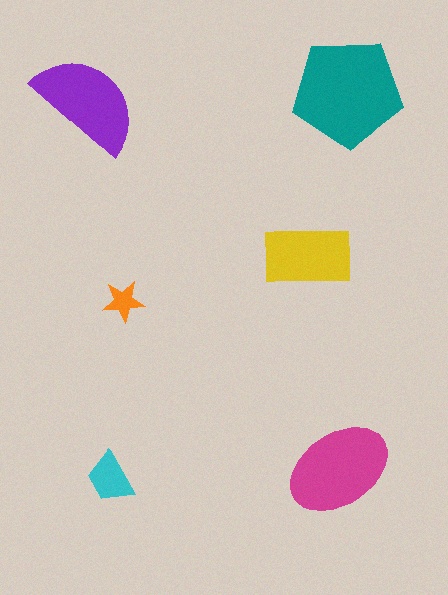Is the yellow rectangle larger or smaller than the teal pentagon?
Smaller.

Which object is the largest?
The teal pentagon.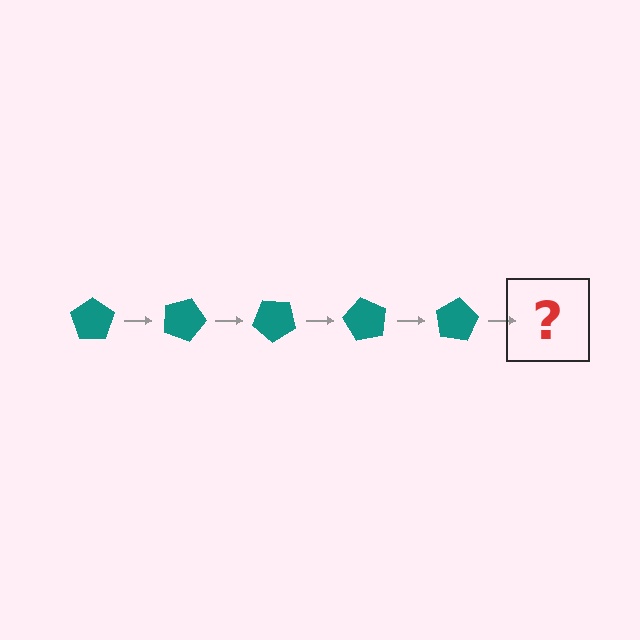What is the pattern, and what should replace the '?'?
The pattern is that the pentagon rotates 20 degrees each step. The '?' should be a teal pentagon rotated 100 degrees.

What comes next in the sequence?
The next element should be a teal pentagon rotated 100 degrees.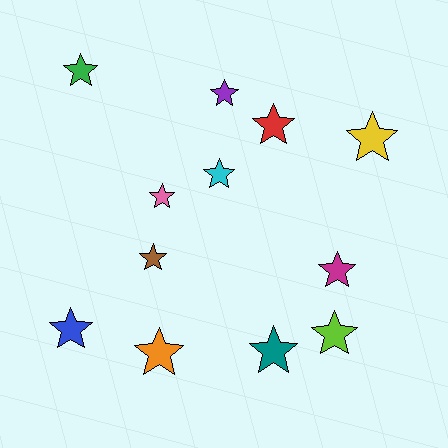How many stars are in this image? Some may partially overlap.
There are 12 stars.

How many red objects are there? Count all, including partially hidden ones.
There is 1 red object.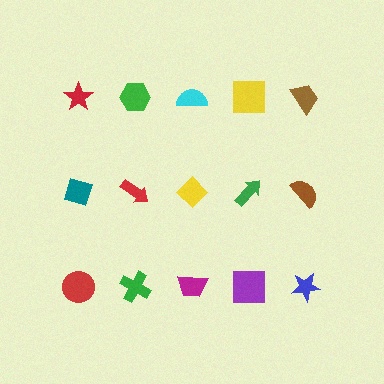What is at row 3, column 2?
A green cross.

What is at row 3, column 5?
A blue star.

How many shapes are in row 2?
5 shapes.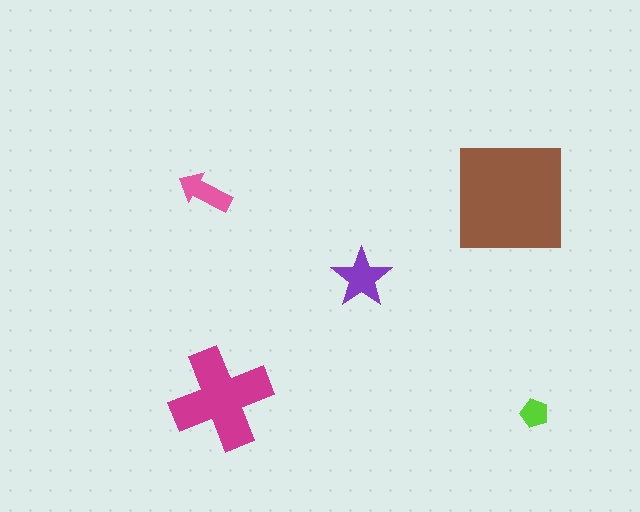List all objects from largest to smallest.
The brown square, the magenta cross, the purple star, the pink arrow, the lime pentagon.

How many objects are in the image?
There are 5 objects in the image.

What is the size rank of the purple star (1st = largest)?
3rd.